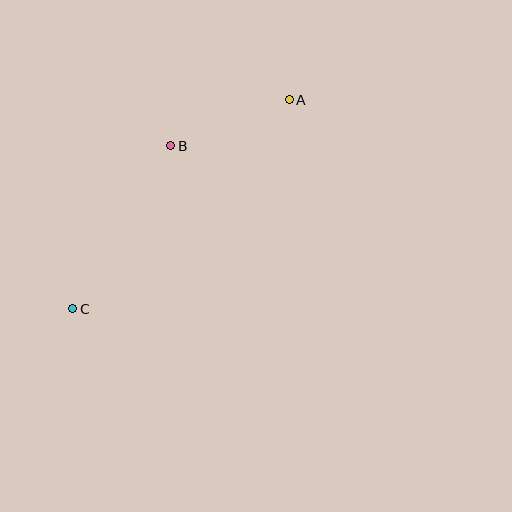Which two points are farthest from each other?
Points A and C are farthest from each other.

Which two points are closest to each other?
Points A and B are closest to each other.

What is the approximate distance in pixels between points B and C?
The distance between B and C is approximately 190 pixels.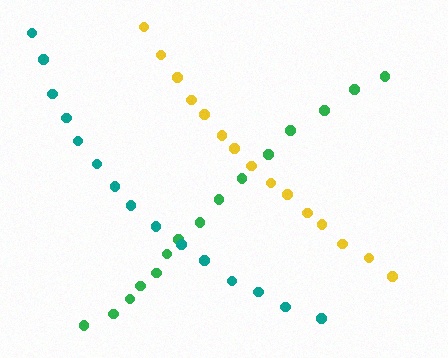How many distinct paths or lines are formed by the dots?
There are 3 distinct paths.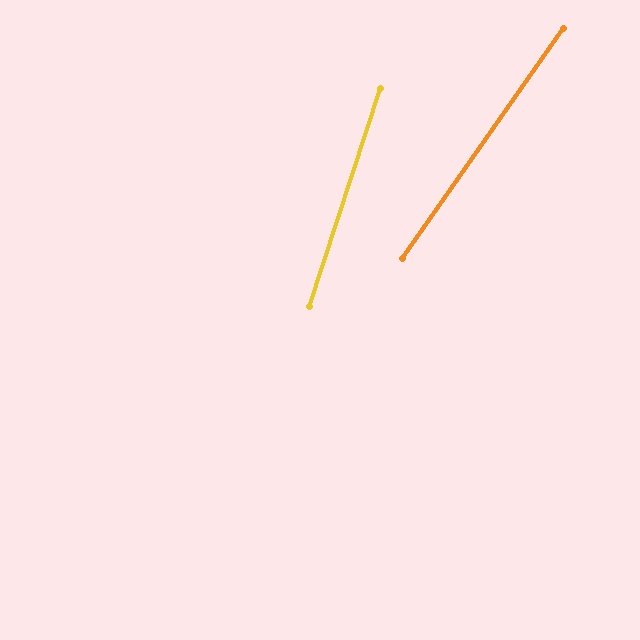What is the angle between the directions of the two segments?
Approximately 17 degrees.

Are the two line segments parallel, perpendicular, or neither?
Neither parallel nor perpendicular — they differ by about 17°.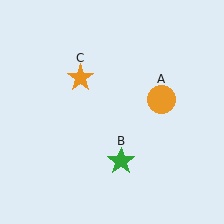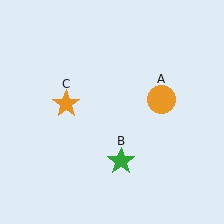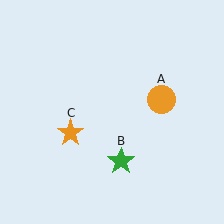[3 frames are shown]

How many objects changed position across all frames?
1 object changed position: orange star (object C).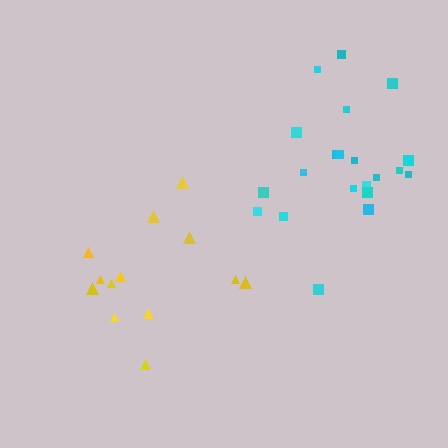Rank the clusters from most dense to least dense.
cyan, yellow.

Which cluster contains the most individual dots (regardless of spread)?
Cyan (21).